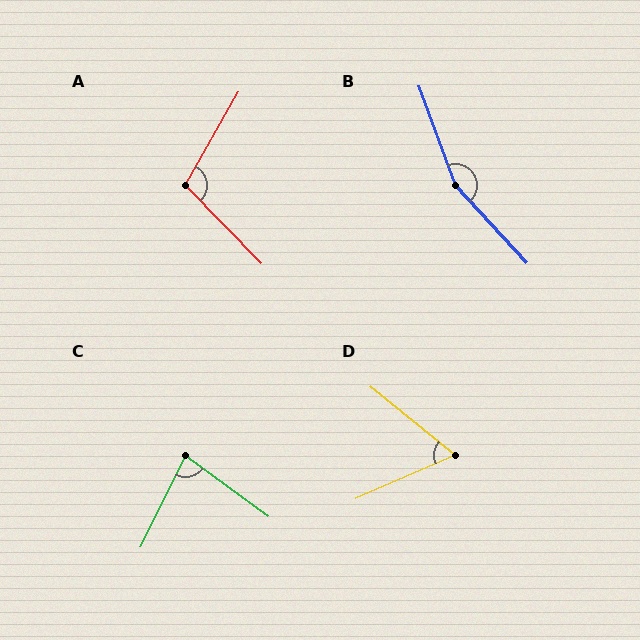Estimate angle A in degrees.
Approximately 106 degrees.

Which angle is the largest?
B, at approximately 157 degrees.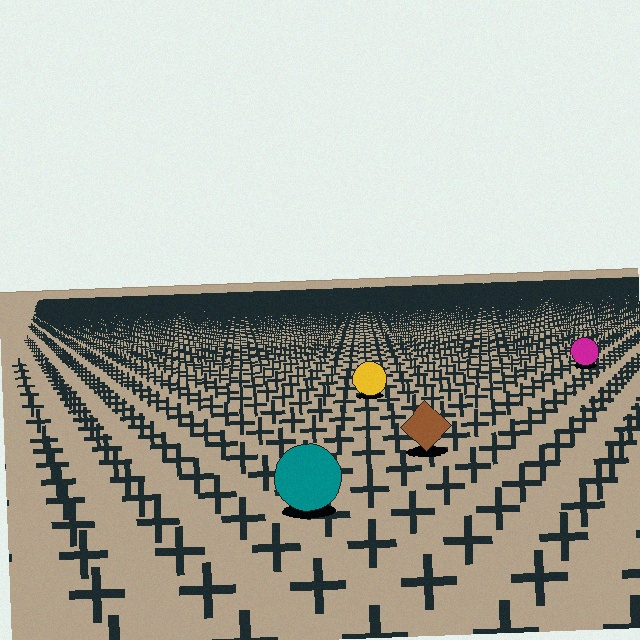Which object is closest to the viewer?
The teal circle is closest. The texture marks near it are larger and more spread out.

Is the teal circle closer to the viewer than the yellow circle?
Yes. The teal circle is closer — you can tell from the texture gradient: the ground texture is coarser near it.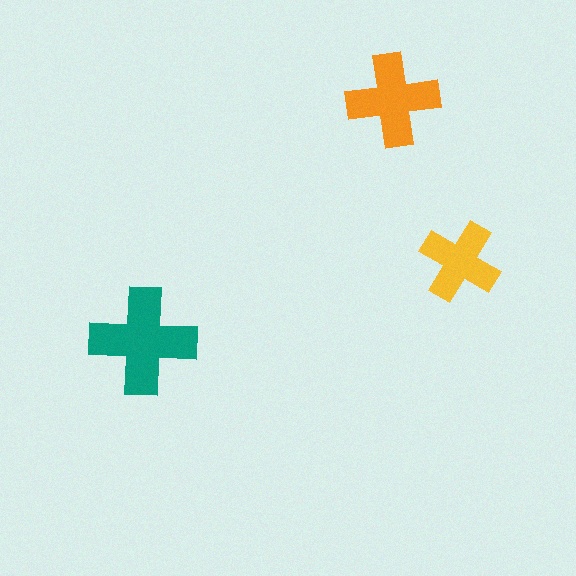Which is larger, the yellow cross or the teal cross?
The teal one.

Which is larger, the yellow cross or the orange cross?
The orange one.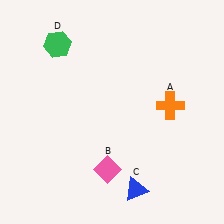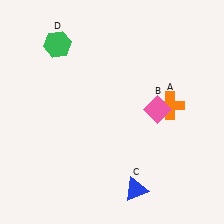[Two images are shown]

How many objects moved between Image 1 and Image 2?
1 object moved between the two images.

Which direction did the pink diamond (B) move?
The pink diamond (B) moved up.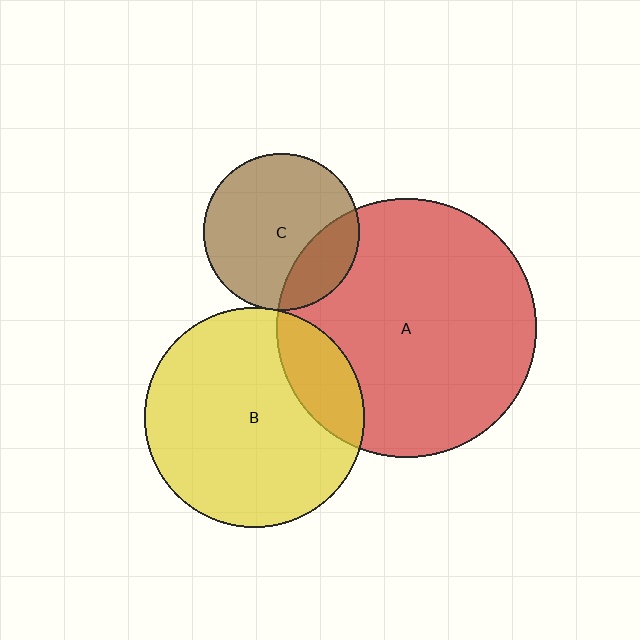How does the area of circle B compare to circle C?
Approximately 2.0 times.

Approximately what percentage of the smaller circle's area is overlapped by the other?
Approximately 5%.